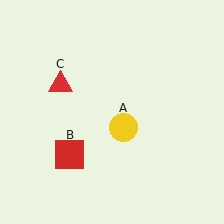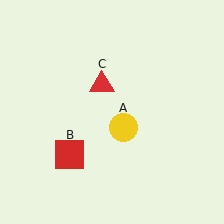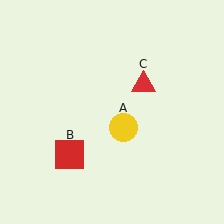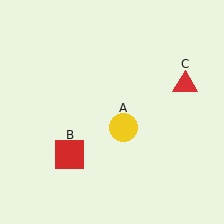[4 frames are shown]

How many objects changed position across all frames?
1 object changed position: red triangle (object C).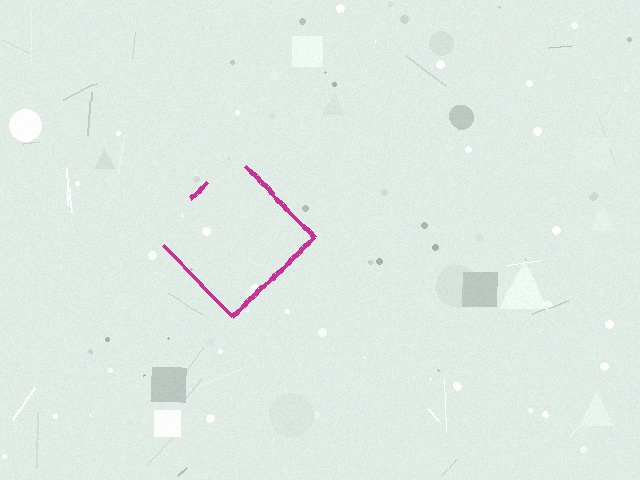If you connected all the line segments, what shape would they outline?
They would outline a diamond.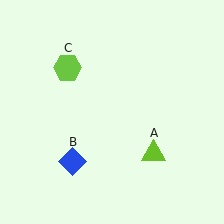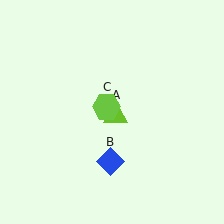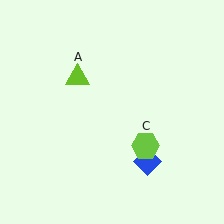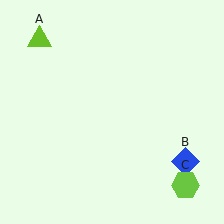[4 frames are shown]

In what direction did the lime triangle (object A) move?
The lime triangle (object A) moved up and to the left.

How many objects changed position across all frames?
3 objects changed position: lime triangle (object A), blue diamond (object B), lime hexagon (object C).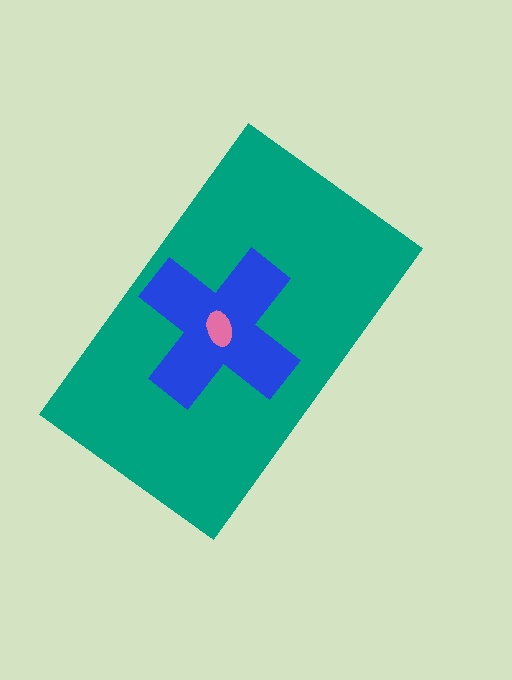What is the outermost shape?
The teal rectangle.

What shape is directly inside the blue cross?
The pink ellipse.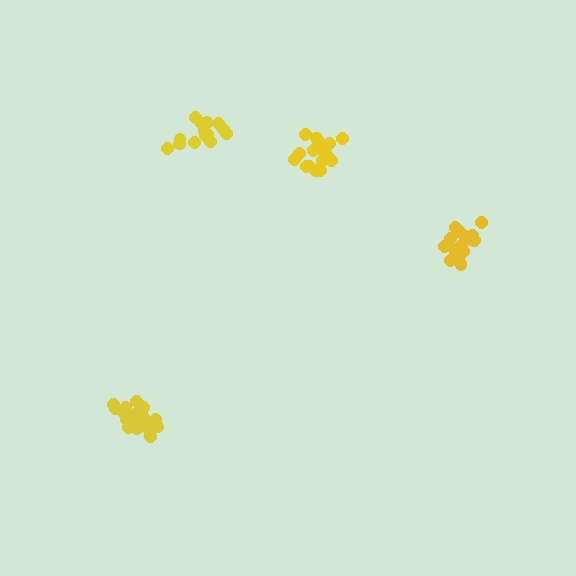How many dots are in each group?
Group 1: 16 dots, Group 2: 16 dots, Group 3: 20 dots, Group 4: 14 dots (66 total).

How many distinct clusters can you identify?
There are 4 distinct clusters.